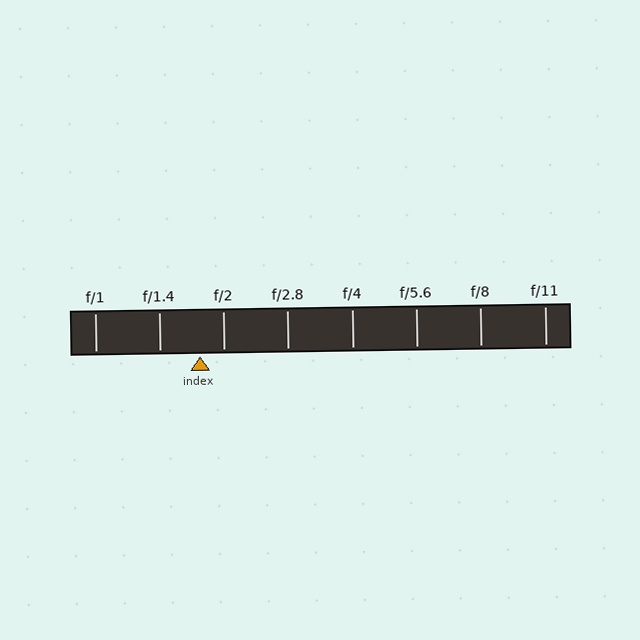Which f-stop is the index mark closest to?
The index mark is closest to f/2.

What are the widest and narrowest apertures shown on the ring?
The widest aperture shown is f/1 and the narrowest is f/11.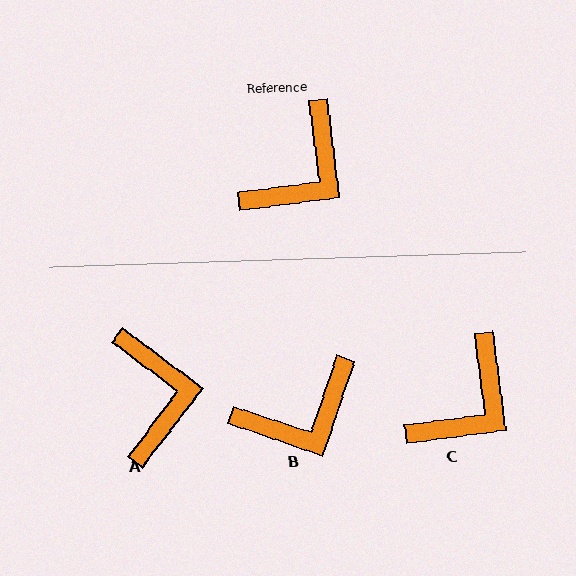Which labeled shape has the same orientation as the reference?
C.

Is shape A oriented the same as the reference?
No, it is off by about 46 degrees.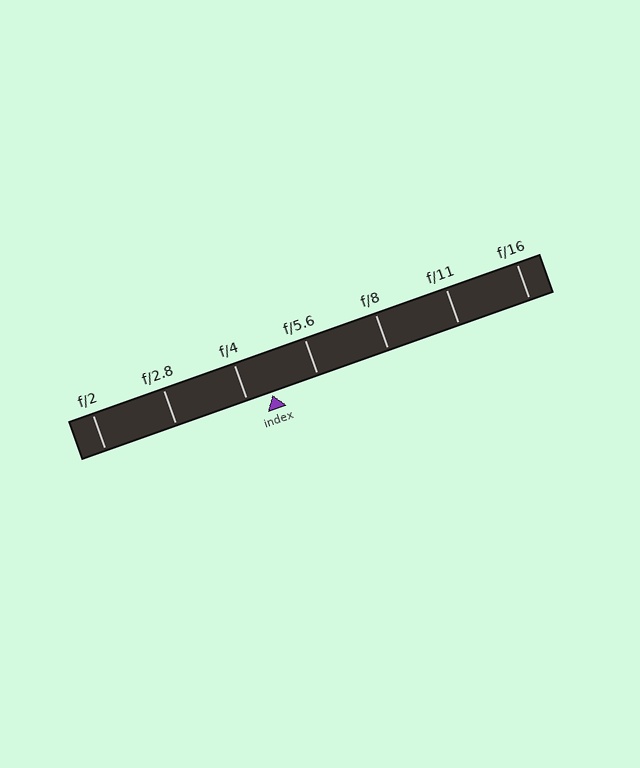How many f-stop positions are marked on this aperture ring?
There are 7 f-stop positions marked.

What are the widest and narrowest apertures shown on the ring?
The widest aperture shown is f/2 and the narrowest is f/16.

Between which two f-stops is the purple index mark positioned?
The index mark is between f/4 and f/5.6.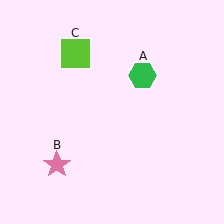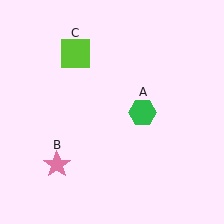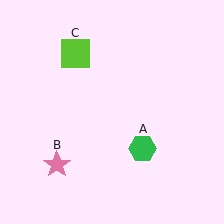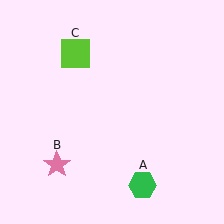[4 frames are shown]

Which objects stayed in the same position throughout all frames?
Pink star (object B) and lime square (object C) remained stationary.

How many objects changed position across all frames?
1 object changed position: green hexagon (object A).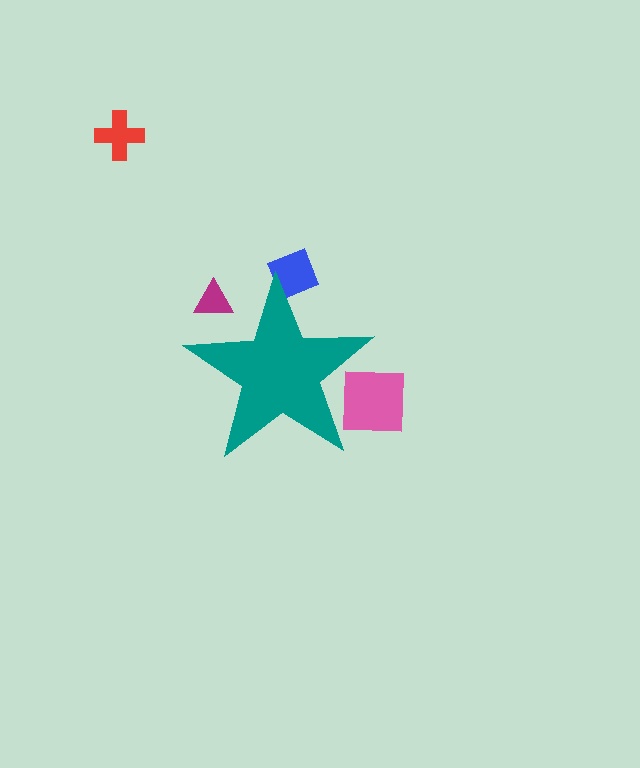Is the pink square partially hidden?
Yes, the pink square is partially hidden behind the teal star.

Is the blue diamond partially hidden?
Yes, the blue diamond is partially hidden behind the teal star.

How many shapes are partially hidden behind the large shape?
3 shapes are partially hidden.